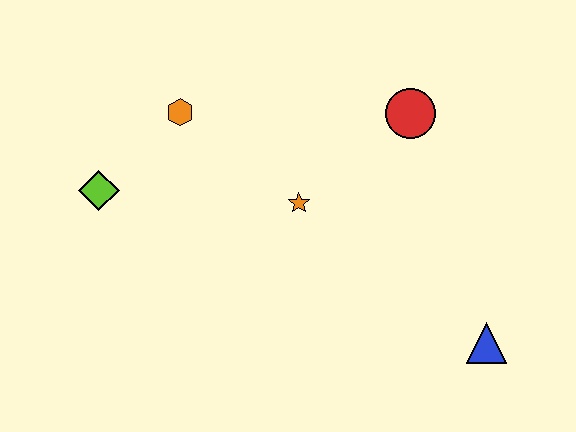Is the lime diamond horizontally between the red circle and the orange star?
No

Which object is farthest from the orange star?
The blue triangle is farthest from the orange star.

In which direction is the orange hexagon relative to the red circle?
The orange hexagon is to the left of the red circle.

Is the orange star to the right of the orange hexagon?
Yes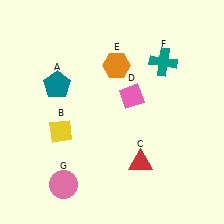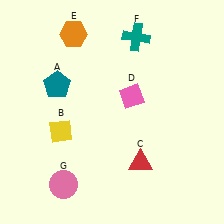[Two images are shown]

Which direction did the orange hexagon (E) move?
The orange hexagon (E) moved left.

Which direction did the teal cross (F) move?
The teal cross (F) moved left.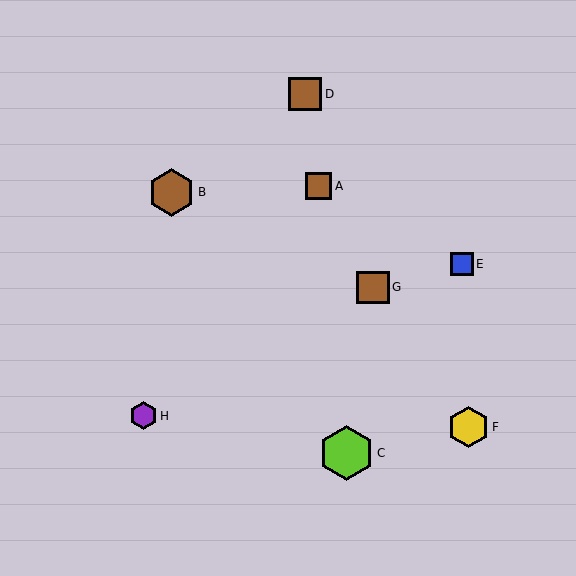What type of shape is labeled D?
Shape D is a brown square.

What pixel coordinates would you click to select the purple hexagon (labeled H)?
Click at (144, 416) to select the purple hexagon H.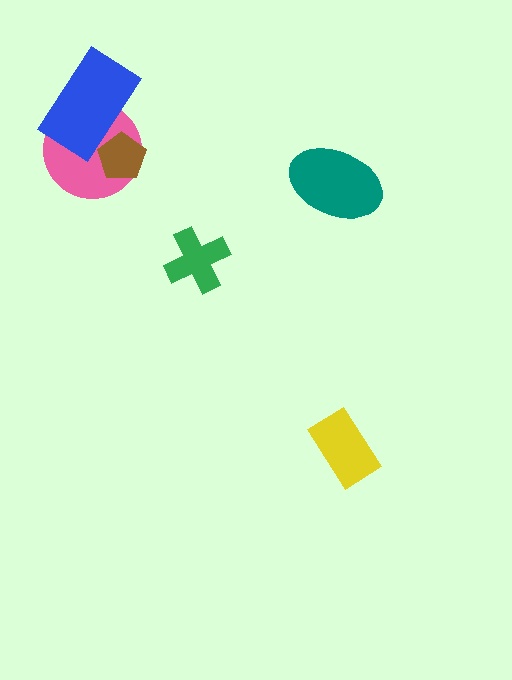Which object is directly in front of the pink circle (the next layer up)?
The brown pentagon is directly in front of the pink circle.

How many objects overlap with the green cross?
0 objects overlap with the green cross.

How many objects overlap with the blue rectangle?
2 objects overlap with the blue rectangle.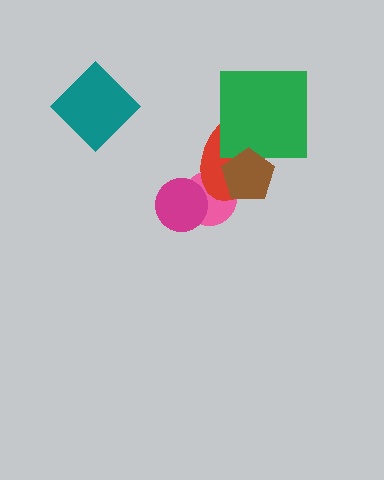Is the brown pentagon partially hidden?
No, no other shape covers it.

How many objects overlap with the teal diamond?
0 objects overlap with the teal diamond.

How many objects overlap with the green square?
2 objects overlap with the green square.